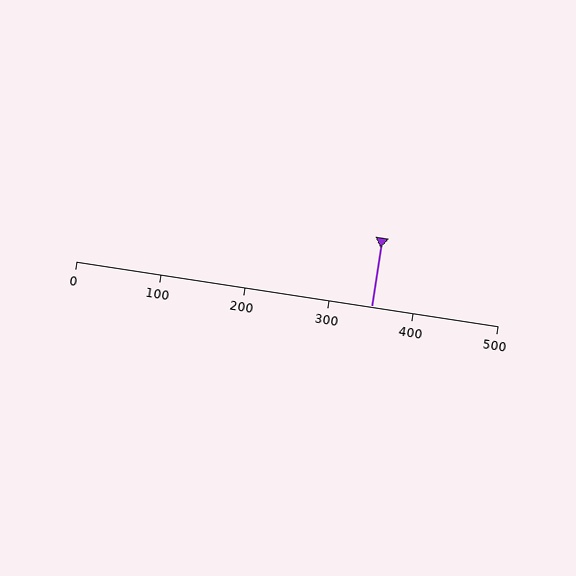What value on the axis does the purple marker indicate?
The marker indicates approximately 350.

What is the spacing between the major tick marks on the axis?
The major ticks are spaced 100 apart.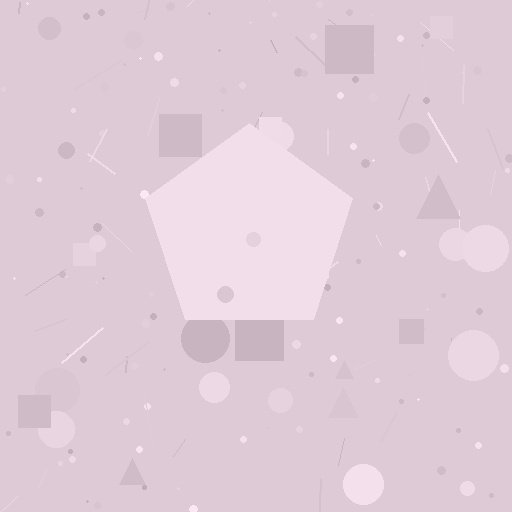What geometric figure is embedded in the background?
A pentagon is embedded in the background.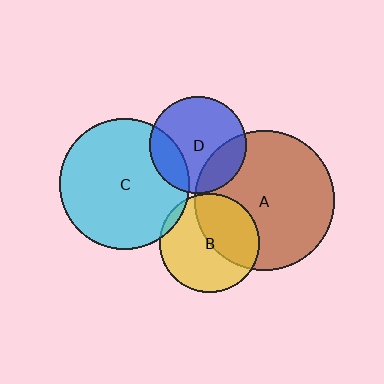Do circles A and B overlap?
Yes.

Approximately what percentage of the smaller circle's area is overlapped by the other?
Approximately 45%.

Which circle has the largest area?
Circle A (brown).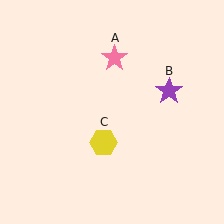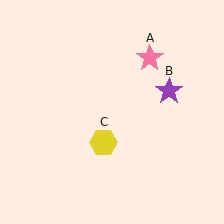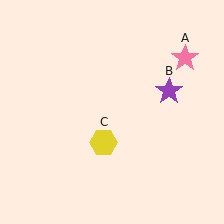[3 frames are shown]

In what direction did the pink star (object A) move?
The pink star (object A) moved right.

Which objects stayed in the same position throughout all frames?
Purple star (object B) and yellow hexagon (object C) remained stationary.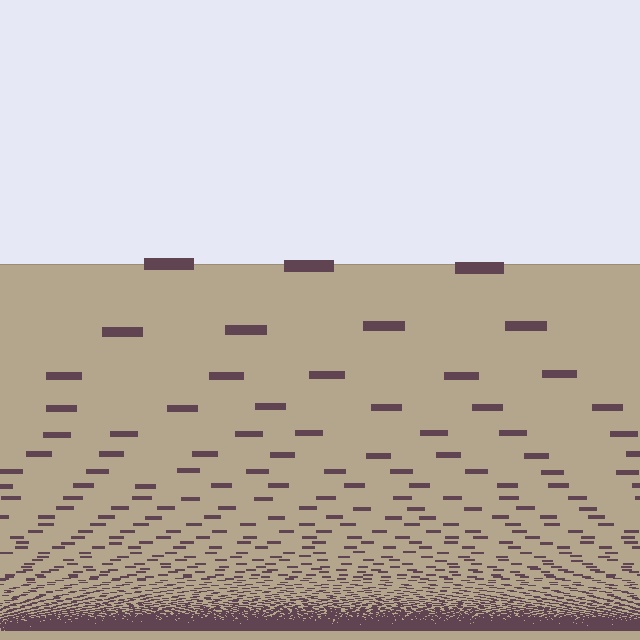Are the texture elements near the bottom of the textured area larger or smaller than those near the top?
Smaller. The gradient is inverted — elements near the bottom are smaller and denser.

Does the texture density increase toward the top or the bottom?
Density increases toward the bottom.